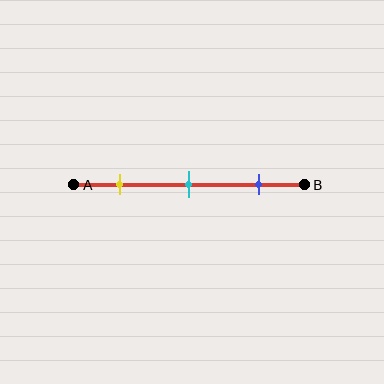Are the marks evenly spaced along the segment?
Yes, the marks are approximately evenly spaced.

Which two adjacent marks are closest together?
The yellow and cyan marks are the closest adjacent pair.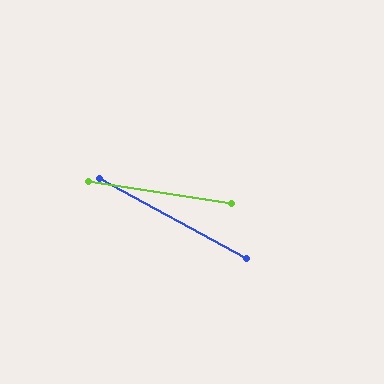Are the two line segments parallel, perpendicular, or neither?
Neither parallel nor perpendicular — they differ by about 20°.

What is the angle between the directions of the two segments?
Approximately 20 degrees.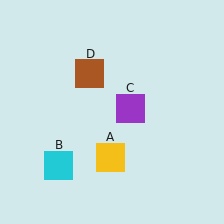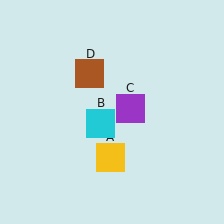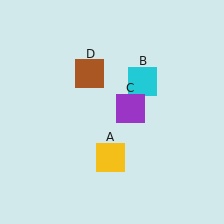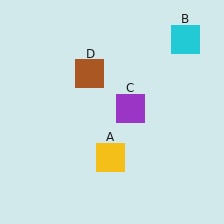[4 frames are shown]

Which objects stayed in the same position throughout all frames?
Yellow square (object A) and purple square (object C) and brown square (object D) remained stationary.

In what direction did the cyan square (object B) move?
The cyan square (object B) moved up and to the right.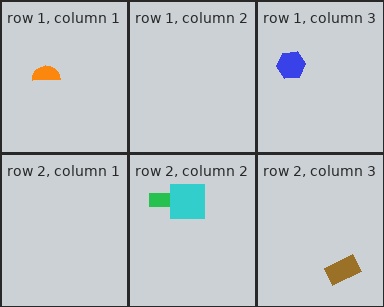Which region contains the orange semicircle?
The row 1, column 1 region.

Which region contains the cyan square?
The row 2, column 2 region.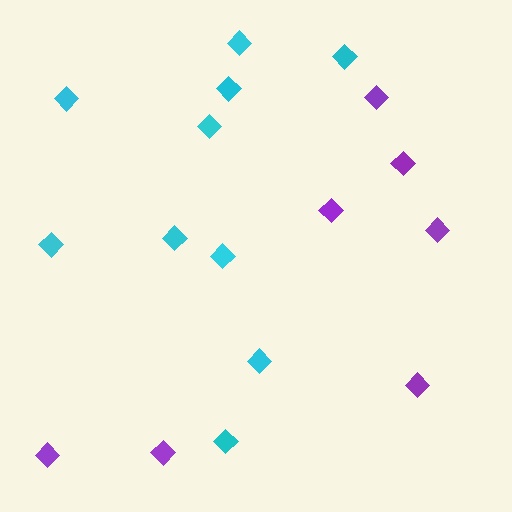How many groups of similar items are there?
There are 2 groups: one group of purple diamonds (7) and one group of cyan diamonds (10).